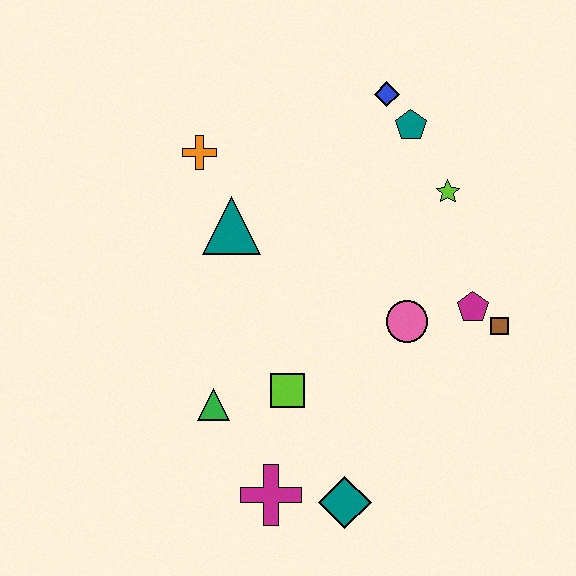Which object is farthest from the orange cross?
The teal diamond is farthest from the orange cross.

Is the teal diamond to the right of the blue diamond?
No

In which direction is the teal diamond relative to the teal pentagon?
The teal diamond is below the teal pentagon.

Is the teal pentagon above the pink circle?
Yes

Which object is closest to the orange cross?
The teal triangle is closest to the orange cross.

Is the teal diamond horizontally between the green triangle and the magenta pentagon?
Yes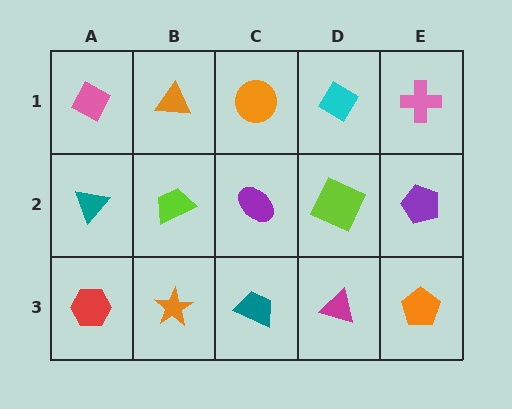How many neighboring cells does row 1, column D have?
3.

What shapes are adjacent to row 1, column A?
A teal triangle (row 2, column A), an orange triangle (row 1, column B).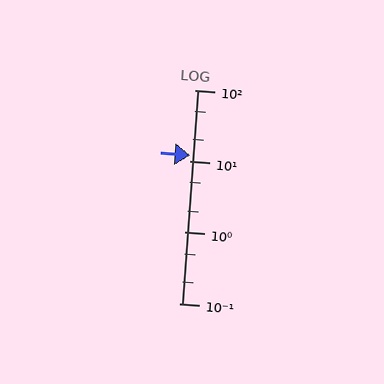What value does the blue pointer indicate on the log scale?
The pointer indicates approximately 12.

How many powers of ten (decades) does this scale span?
The scale spans 3 decades, from 0.1 to 100.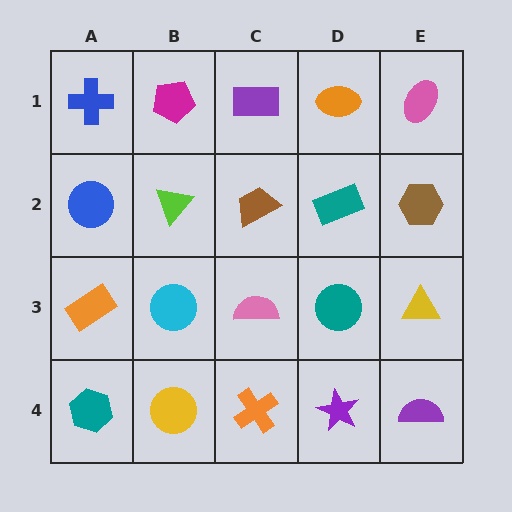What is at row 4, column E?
A purple semicircle.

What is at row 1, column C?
A purple rectangle.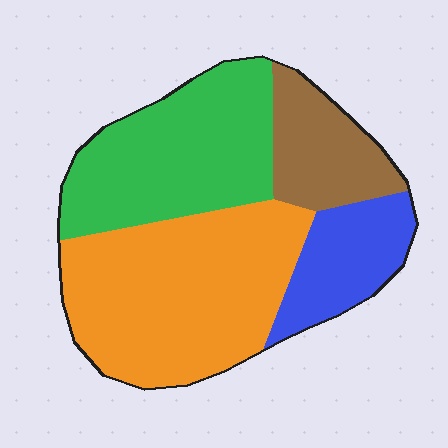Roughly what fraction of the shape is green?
Green covers around 30% of the shape.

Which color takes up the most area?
Orange, at roughly 40%.